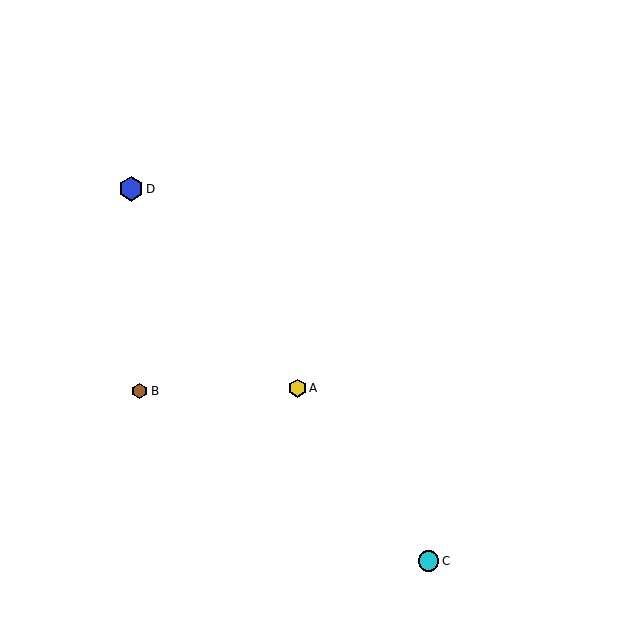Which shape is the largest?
The blue hexagon (labeled D) is the largest.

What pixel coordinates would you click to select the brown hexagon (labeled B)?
Click at (140, 391) to select the brown hexagon B.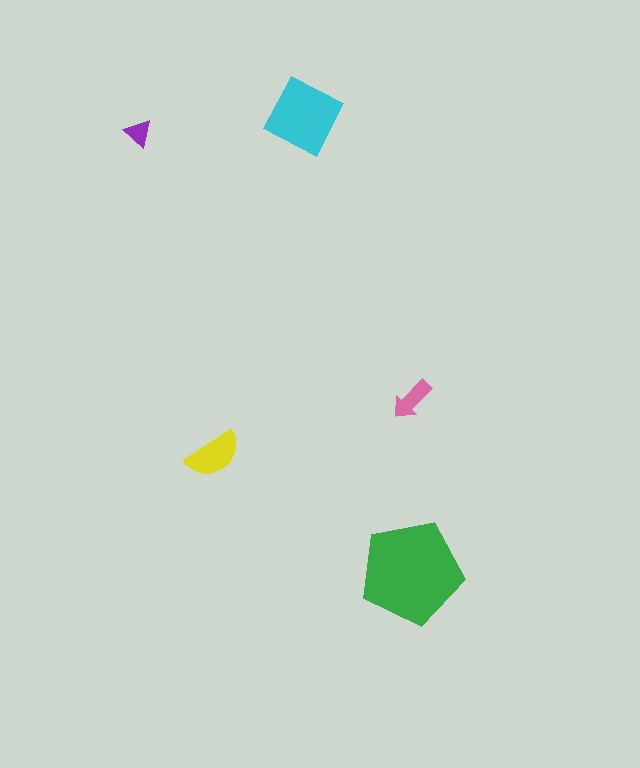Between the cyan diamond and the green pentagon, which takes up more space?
The green pentagon.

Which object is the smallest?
The purple triangle.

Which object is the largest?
The green pentagon.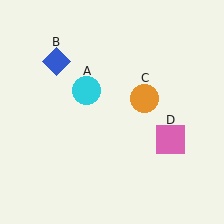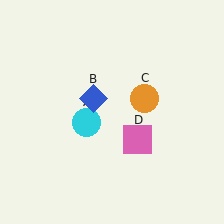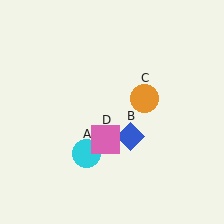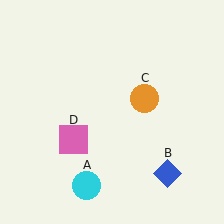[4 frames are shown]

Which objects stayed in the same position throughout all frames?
Orange circle (object C) remained stationary.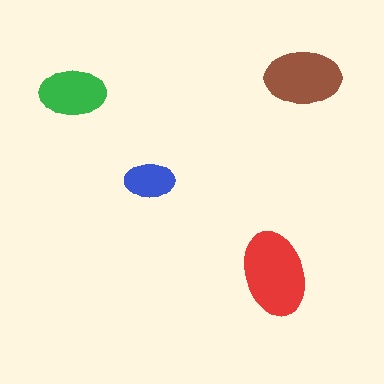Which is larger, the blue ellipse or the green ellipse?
The green one.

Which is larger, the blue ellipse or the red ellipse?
The red one.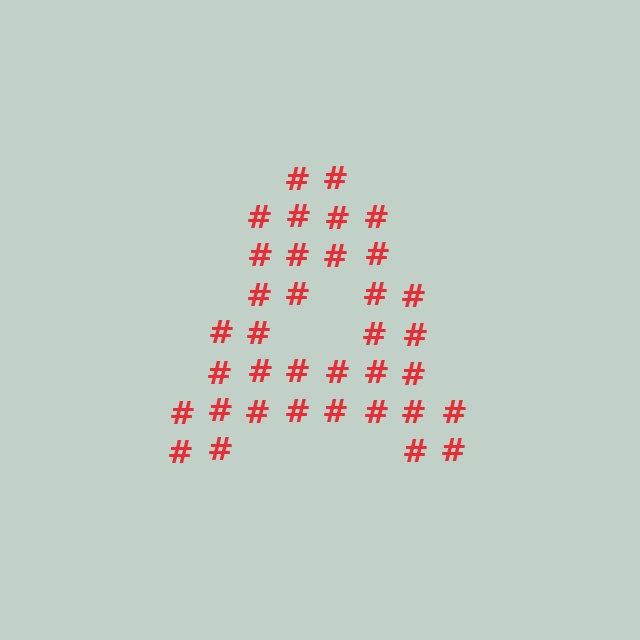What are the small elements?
The small elements are hash symbols.